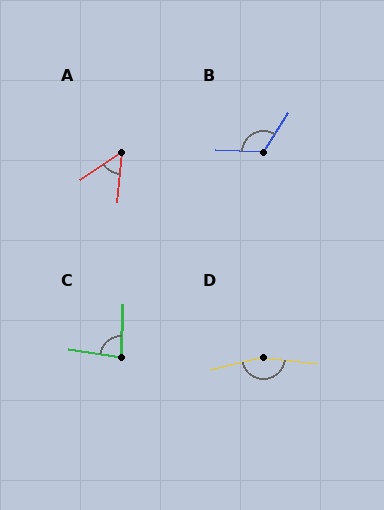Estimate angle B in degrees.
Approximately 120 degrees.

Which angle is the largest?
D, at approximately 161 degrees.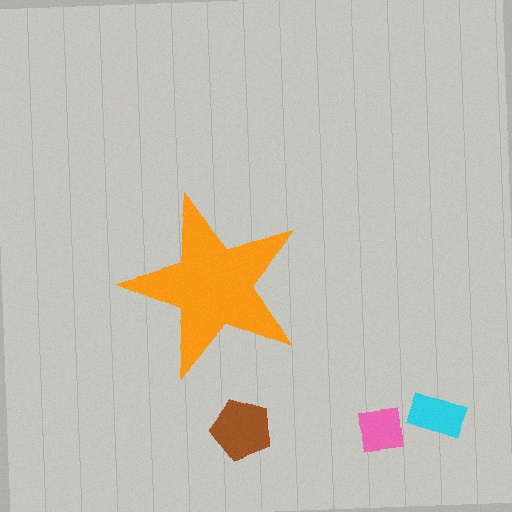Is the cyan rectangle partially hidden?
No, the cyan rectangle is fully visible.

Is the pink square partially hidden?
No, the pink square is fully visible.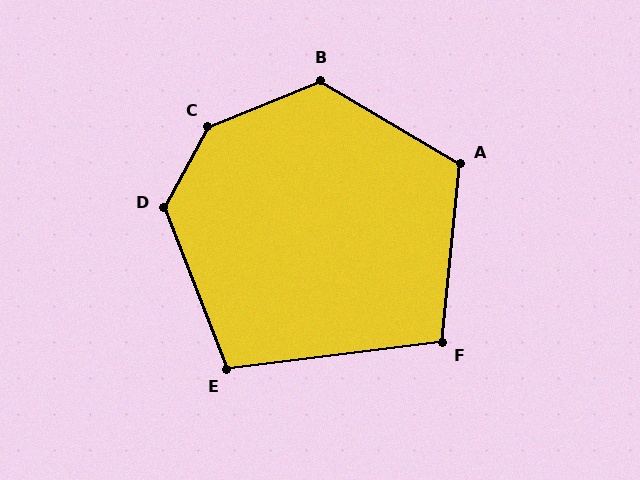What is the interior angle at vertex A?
Approximately 115 degrees (obtuse).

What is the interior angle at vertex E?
Approximately 104 degrees (obtuse).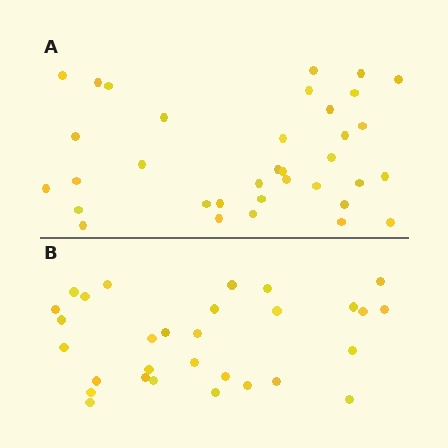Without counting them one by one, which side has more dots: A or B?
Region A (the top region) has more dots.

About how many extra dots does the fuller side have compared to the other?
Region A has about 5 more dots than region B.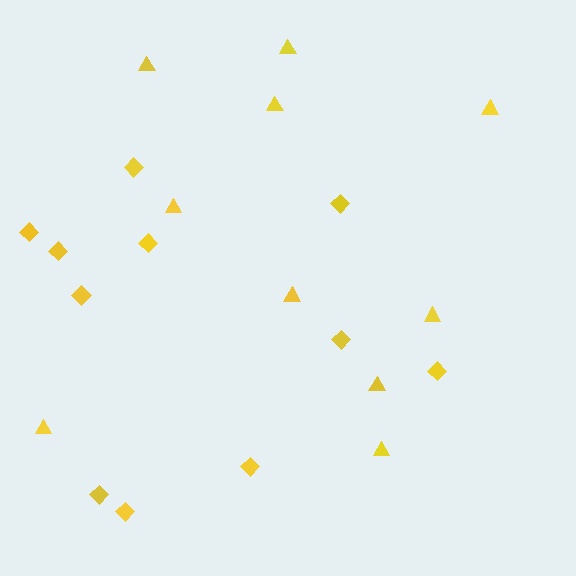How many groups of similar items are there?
There are 2 groups: one group of triangles (10) and one group of diamonds (11).